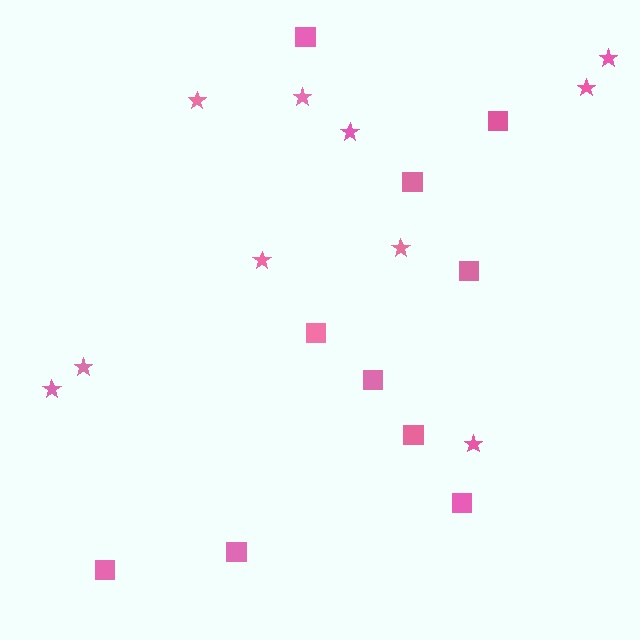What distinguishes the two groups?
There are 2 groups: one group of stars (10) and one group of squares (10).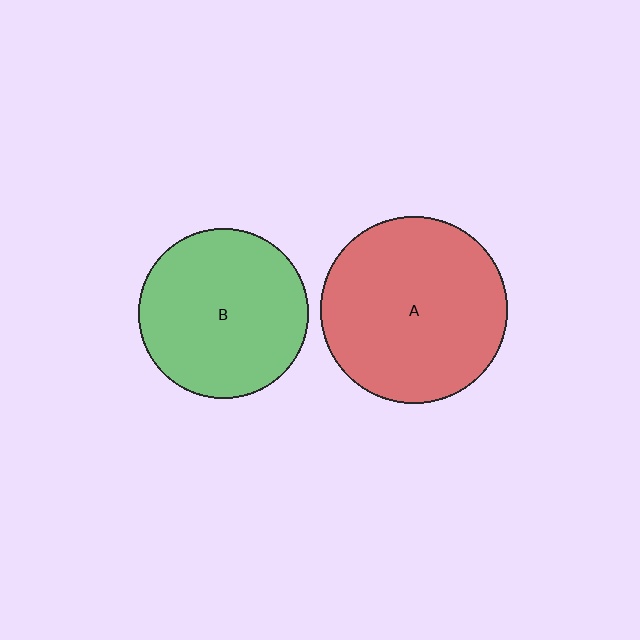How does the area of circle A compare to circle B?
Approximately 1.2 times.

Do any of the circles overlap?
No, none of the circles overlap.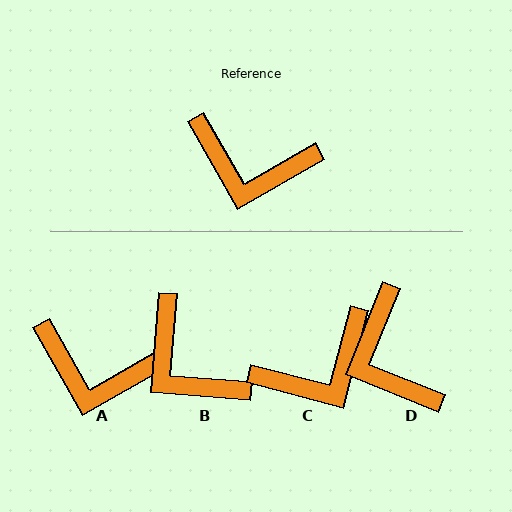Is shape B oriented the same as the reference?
No, it is off by about 34 degrees.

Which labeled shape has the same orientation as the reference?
A.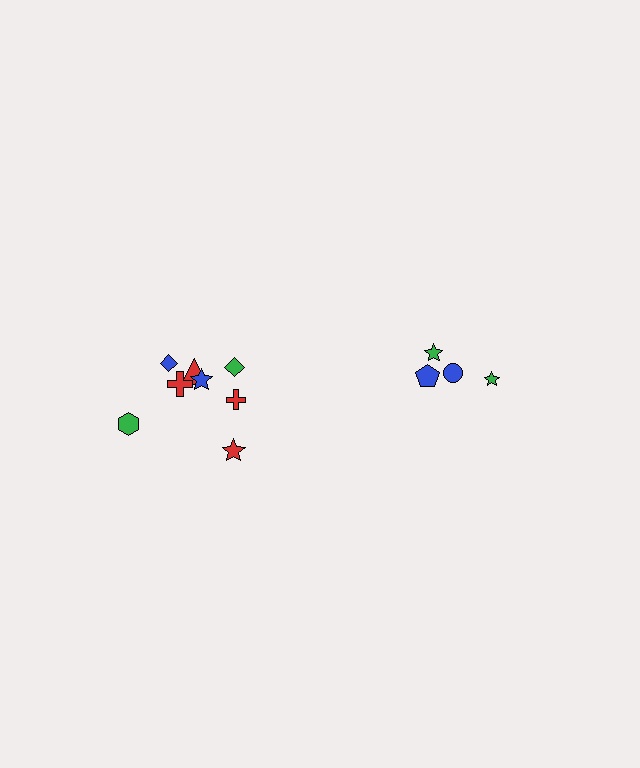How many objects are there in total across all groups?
There are 12 objects.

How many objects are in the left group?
There are 8 objects.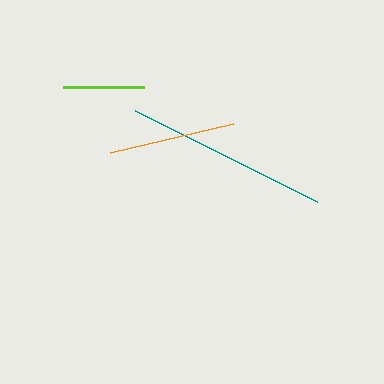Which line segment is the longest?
The teal line is the longest at approximately 203 pixels.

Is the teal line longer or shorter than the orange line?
The teal line is longer than the orange line.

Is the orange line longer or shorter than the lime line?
The orange line is longer than the lime line.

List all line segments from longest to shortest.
From longest to shortest: teal, orange, lime.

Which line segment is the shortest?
The lime line is the shortest at approximately 81 pixels.